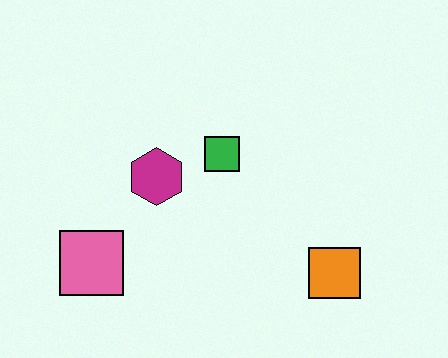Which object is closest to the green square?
The magenta hexagon is closest to the green square.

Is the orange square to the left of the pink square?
No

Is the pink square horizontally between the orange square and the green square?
No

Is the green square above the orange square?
Yes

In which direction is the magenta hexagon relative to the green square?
The magenta hexagon is to the left of the green square.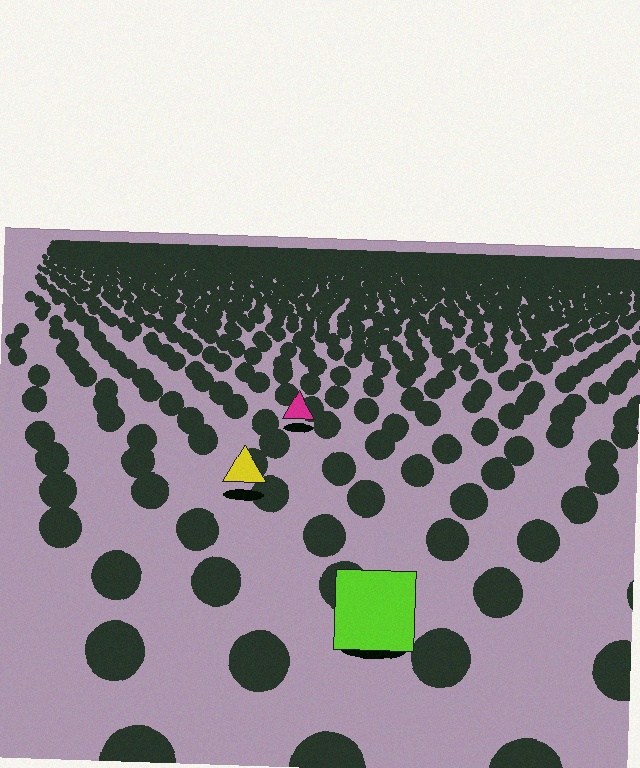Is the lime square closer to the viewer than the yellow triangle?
Yes. The lime square is closer — you can tell from the texture gradient: the ground texture is coarser near it.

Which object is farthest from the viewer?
The magenta triangle is farthest from the viewer. It appears smaller and the ground texture around it is denser.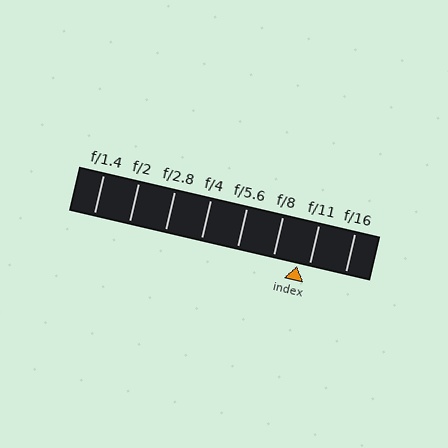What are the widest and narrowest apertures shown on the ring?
The widest aperture shown is f/1.4 and the narrowest is f/16.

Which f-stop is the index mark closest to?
The index mark is closest to f/11.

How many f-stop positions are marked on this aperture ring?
There are 8 f-stop positions marked.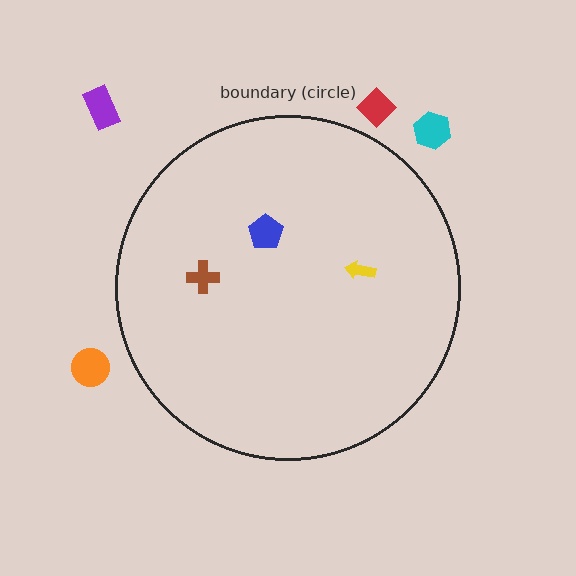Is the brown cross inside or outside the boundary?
Inside.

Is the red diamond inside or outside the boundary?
Outside.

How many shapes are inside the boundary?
3 inside, 4 outside.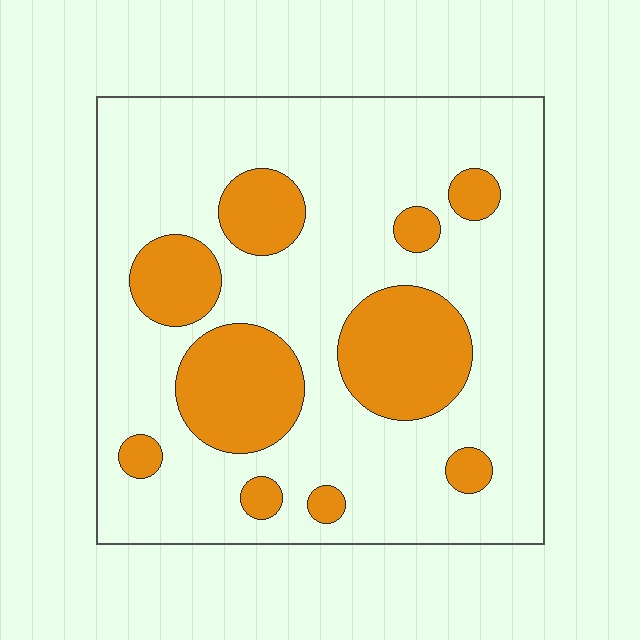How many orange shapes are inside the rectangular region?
10.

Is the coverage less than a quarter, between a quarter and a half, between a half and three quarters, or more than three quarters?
Between a quarter and a half.